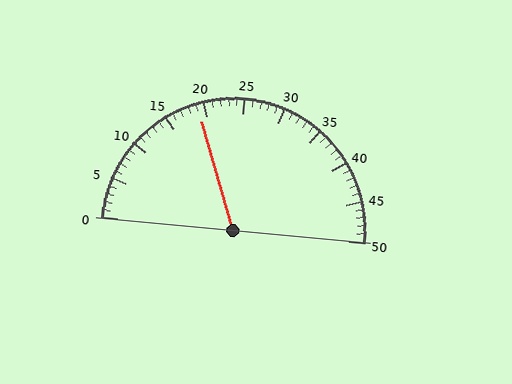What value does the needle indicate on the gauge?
The needle indicates approximately 19.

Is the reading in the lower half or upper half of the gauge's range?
The reading is in the lower half of the range (0 to 50).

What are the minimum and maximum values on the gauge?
The gauge ranges from 0 to 50.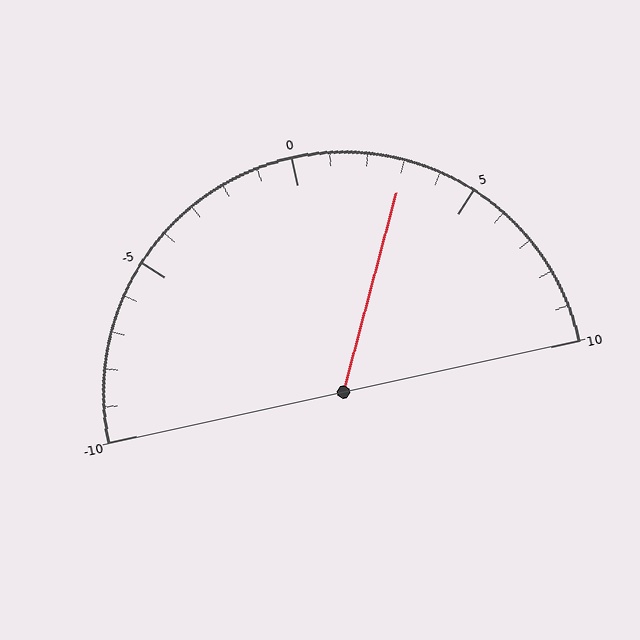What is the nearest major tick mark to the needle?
The nearest major tick mark is 5.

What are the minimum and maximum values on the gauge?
The gauge ranges from -10 to 10.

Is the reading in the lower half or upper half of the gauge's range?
The reading is in the upper half of the range (-10 to 10).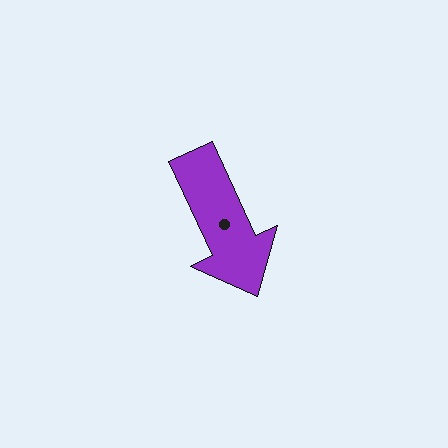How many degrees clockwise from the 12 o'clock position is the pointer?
Approximately 155 degrees.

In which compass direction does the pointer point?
Southeast.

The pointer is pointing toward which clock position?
Roughly 5 o'clock.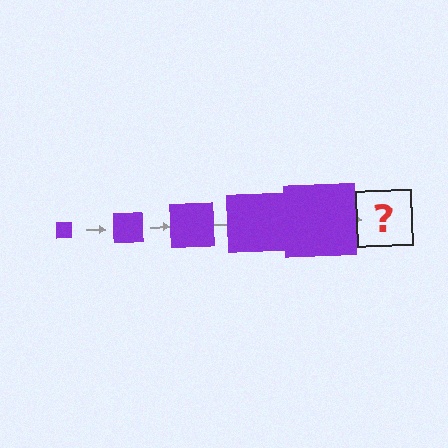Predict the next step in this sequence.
The next step is a purple square, larger than the previous one.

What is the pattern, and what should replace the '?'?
The pattern is that the square gets progressively larger each step. The '?' should be a purple square, larger than the previous one.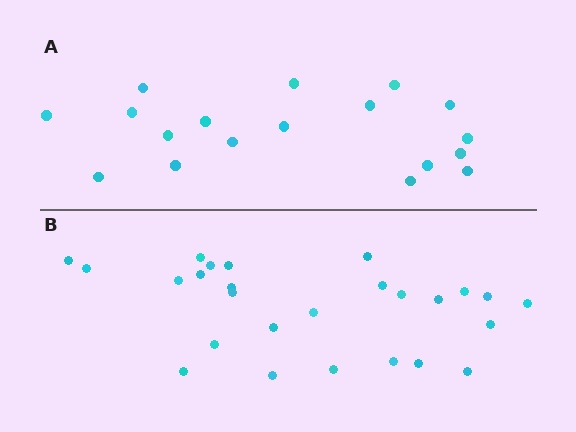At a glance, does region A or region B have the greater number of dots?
Region B (the bottom region) has more dots.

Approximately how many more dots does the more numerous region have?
Region B has roughly 8 or so more dots than region A.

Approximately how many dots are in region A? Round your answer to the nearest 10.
About 20 dots. (The exact count is 18, which rounds to 20.)